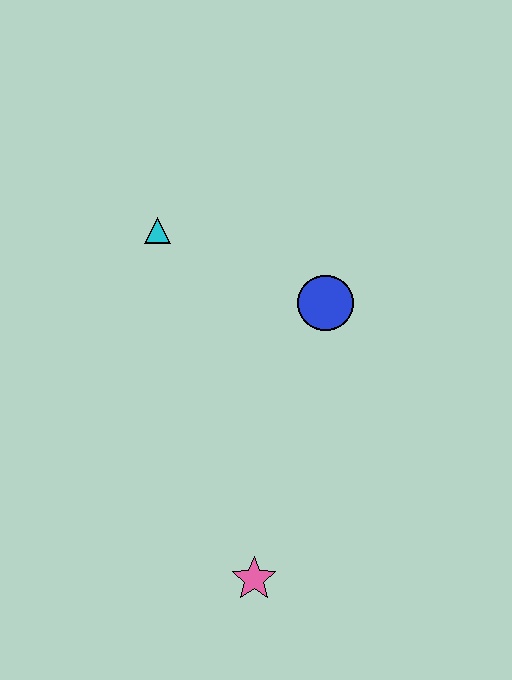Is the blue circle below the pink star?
No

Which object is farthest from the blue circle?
The pink star is farthest from the blue circle.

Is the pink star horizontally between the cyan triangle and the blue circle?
Yes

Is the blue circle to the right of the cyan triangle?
Yes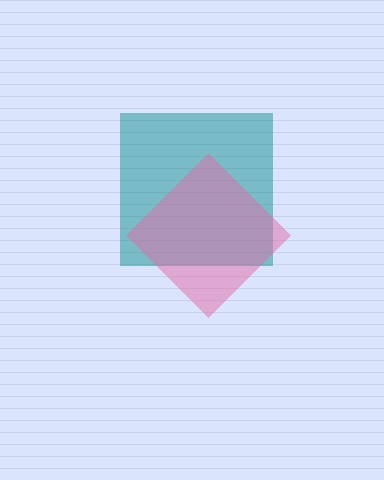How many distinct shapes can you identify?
There are 2 distinct shapes: a teal square, a pink diamond.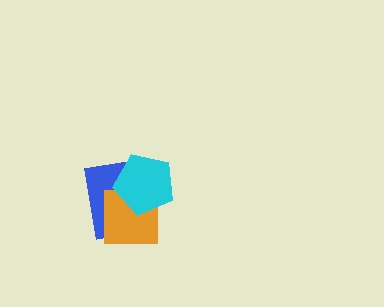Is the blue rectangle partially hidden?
Yes, it is partially covered by another shape.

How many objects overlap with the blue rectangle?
2 objects overlap with the blue rectangle.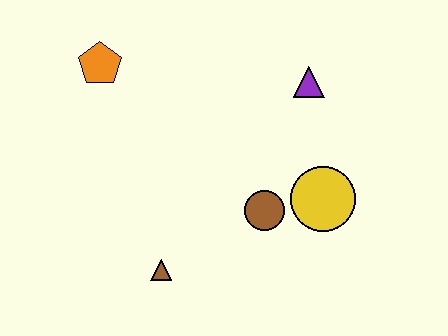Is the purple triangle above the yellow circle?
Yes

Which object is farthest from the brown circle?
The orange pentagon is farthest from the brown circle.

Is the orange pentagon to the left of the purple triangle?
Yes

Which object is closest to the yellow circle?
The brown circle is closest to the yellow circle.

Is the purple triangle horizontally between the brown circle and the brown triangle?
No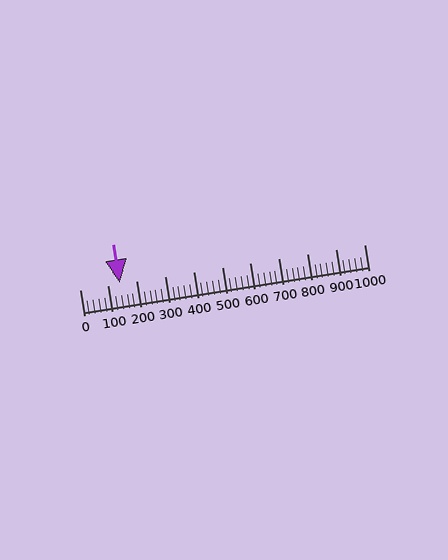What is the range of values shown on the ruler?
The ruler shows values from 0 to 1000.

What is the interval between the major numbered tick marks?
The major tick marks are spaced 100 units apart.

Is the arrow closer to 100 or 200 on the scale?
The arrow is closer to 100.